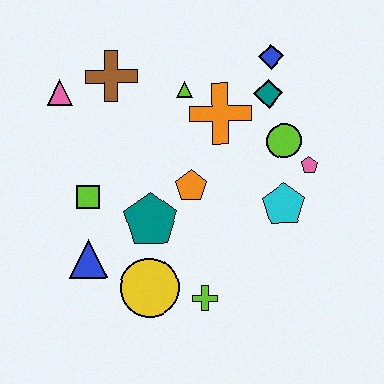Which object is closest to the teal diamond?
The blue diamond is closest to the teal diamond.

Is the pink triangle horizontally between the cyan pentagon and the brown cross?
No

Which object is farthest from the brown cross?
The lime cross is farthest from the brown cross.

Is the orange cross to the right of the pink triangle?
Yes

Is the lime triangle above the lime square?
Yes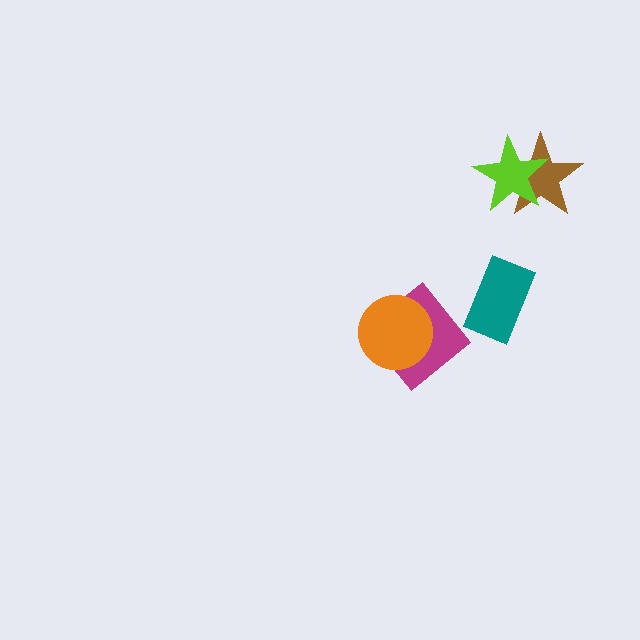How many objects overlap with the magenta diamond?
1 object overlaps with the magenta diamond.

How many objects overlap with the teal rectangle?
0 objects overlap with the teal rectangle.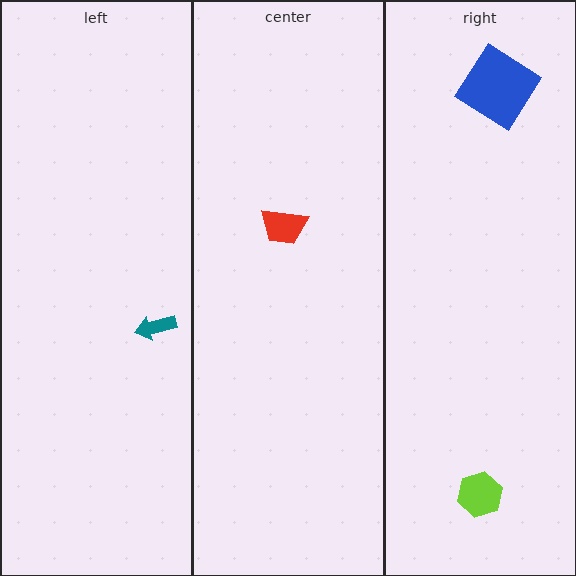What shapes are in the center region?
The red trapezoid.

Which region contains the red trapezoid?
The center region.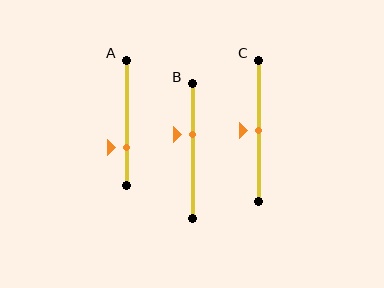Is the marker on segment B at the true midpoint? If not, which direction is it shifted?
No, the marker on segment B is shifted upward by about 12% of the segment length.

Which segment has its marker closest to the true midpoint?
Segment C has its marker closest to the true midpoint.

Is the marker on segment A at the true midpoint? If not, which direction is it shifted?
No, the marker on segment A is shifted downward by about 20% of the segment length.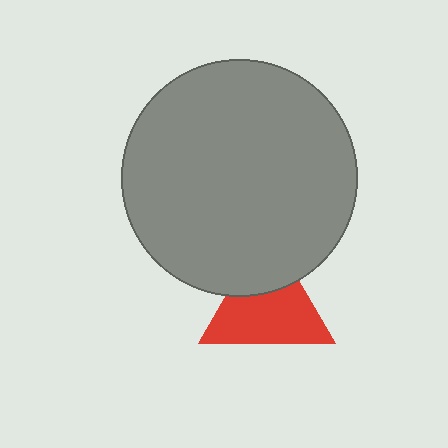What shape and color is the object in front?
The object in front is a gray circle.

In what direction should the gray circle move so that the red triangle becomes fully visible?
The gray circle should move up. That is the shortest direction to clear the overlap and leave the red triangle fully visible.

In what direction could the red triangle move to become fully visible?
The red triangle could move down. That would shift it out from behind the gray circle entirely.